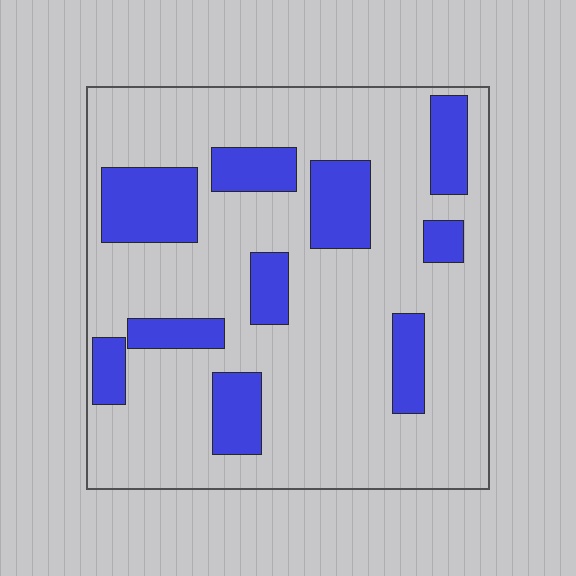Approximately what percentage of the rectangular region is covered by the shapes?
Approximately 25%.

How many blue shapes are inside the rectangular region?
10.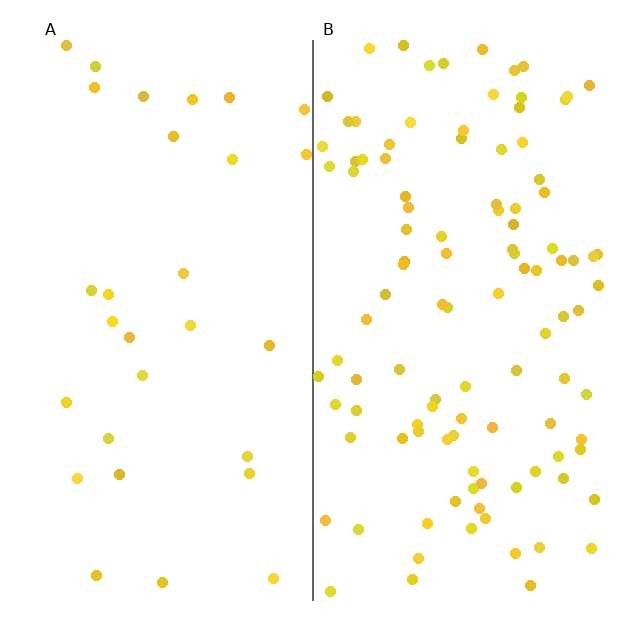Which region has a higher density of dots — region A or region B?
B (the right).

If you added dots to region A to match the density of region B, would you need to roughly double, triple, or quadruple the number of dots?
Approximately quadruple.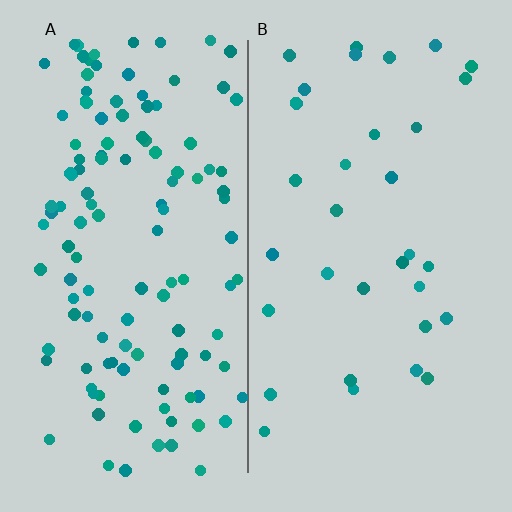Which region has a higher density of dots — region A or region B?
A (the left).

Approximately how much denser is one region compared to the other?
Approximately 3.6× — region A over region B.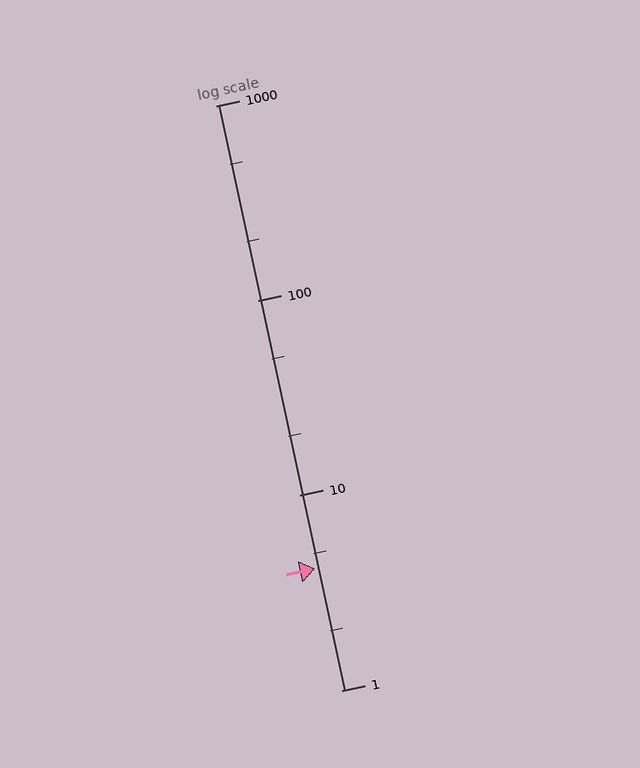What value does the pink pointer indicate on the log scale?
The pointer indicates approximately 4.2.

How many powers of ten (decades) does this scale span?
The scale spans 3 decades, from 1 to 1000.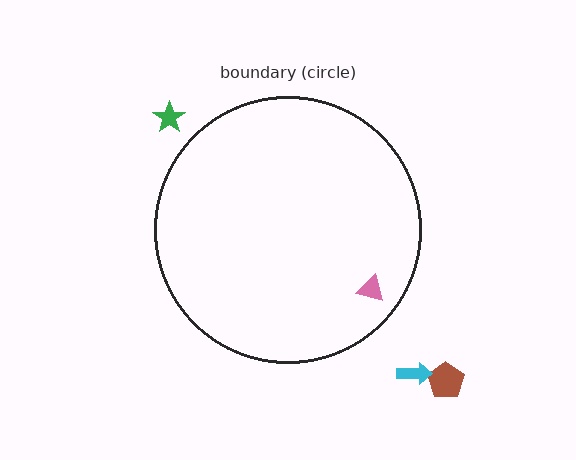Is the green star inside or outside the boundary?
Outside.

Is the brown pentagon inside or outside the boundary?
Outside.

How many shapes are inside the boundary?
1 inside, 3 outside.